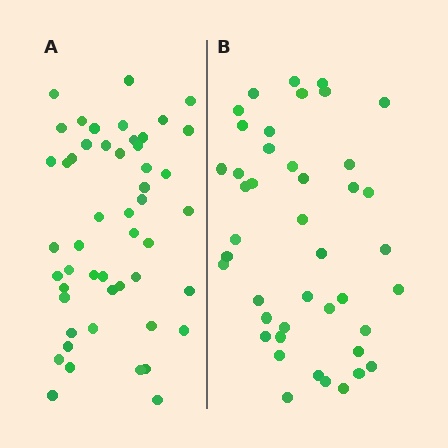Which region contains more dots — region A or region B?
Region A (the left region) has more dots.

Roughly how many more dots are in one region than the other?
Region A has roughly 8 or so more dots than region B.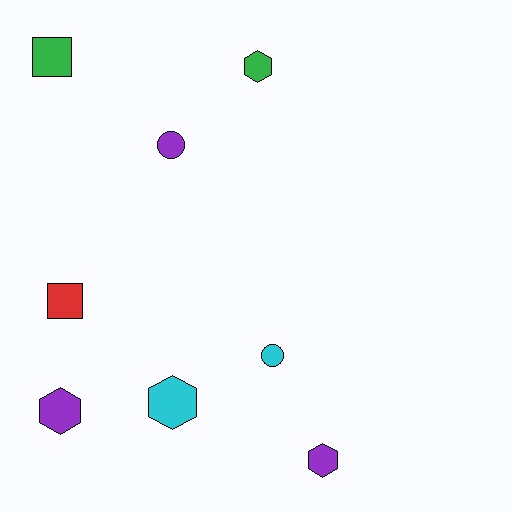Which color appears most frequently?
Purple, with 3 objects.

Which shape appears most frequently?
Hexagon, with 4 objects.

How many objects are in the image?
There are 8 objects.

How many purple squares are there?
There are no purple squares.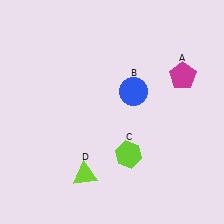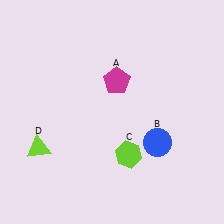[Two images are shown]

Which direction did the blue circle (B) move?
The blue circle (B) moved down.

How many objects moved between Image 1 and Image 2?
3 objects moved between the two images.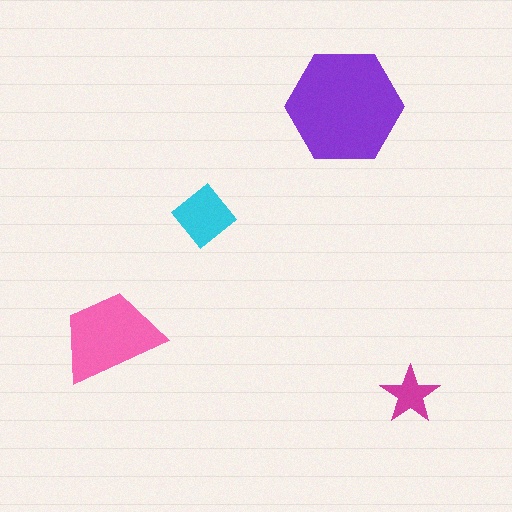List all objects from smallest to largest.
The magenta star, the cyan diamond, the pink trapezoid, the purple hexagon.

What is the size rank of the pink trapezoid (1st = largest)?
2nd.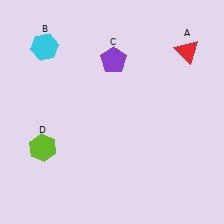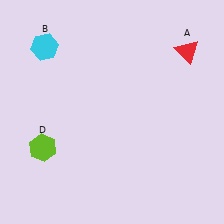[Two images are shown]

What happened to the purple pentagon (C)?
The purple pentagon (C) was removed in Image 2. It was in the top-right area of Image 1.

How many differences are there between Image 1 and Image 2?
There is 1 difference between the two images.